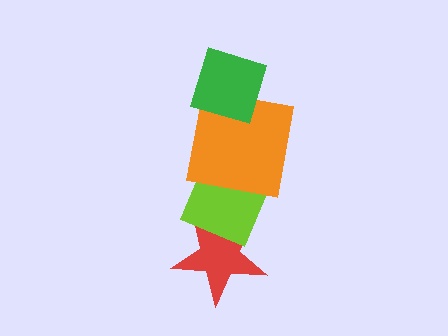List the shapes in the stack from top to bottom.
From top to bottom: the green diamond, the orange square, the lime diamond, the red star.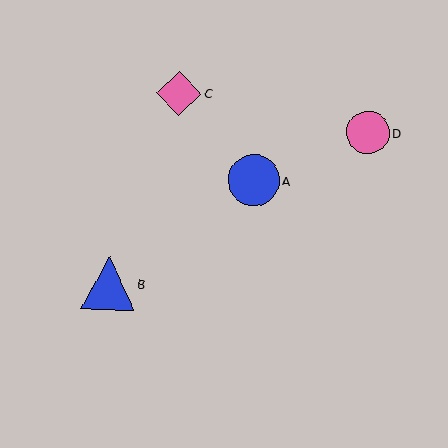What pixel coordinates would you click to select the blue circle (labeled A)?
Click at (254, 180) to select the blue circle A.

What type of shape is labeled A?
Shape A is a blue circle.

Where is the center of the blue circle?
The center of the blue circle is at (254, 180).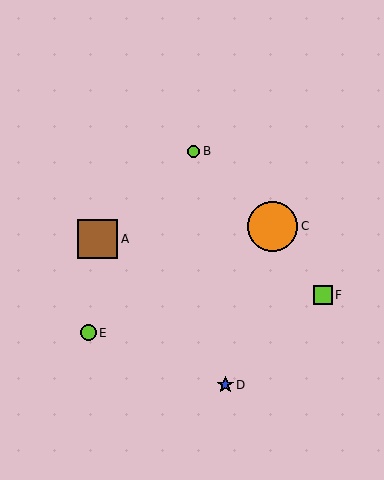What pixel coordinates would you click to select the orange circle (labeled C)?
Click at (272, 226) to select the orange circle C.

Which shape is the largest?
The orange circle (labeled C) is the largest.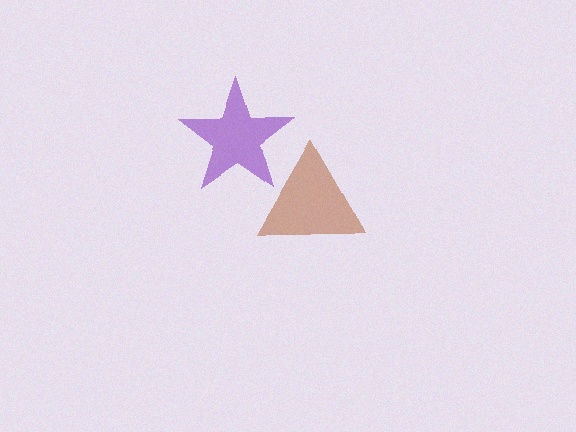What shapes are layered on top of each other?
The layered shapes are: a brown triangle, a purple star.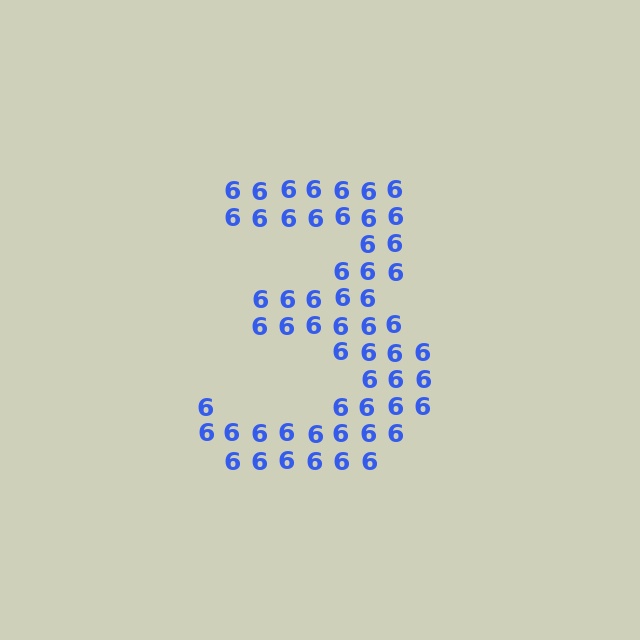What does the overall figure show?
The overall figure shows the digit 3.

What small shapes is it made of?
It is made of small digit 6's.